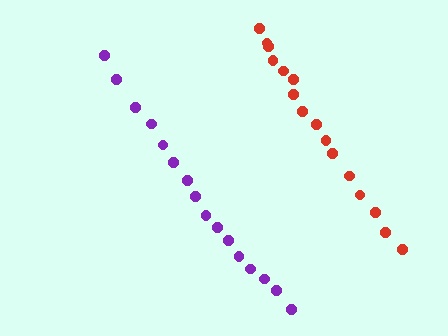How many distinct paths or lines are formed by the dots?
There are 2 distinct paths.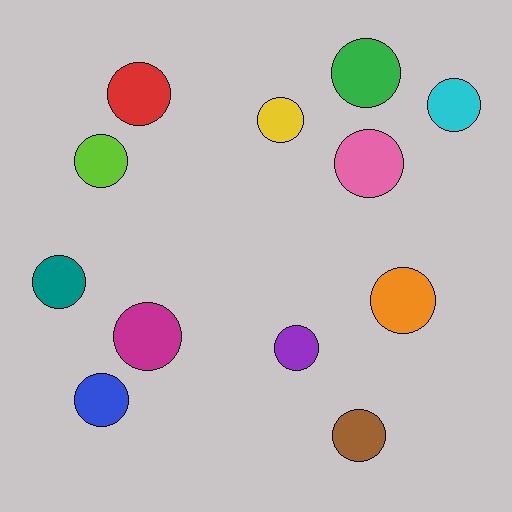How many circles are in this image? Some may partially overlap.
There are 12 circles.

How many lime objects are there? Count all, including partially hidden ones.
There is 1 lime object.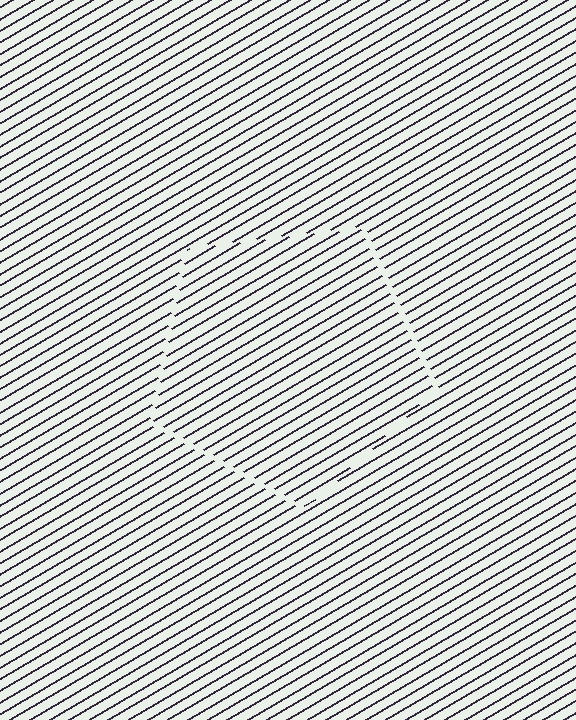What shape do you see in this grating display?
An illusory pentagon. The interior of the shape contains the same grating, shifted by half a period — the contour is defined by the phase discontinuity where line-ends from the inner and outer gratings abut.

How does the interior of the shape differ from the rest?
The interior of the shape contains the same grating, shifted by half a period — the contour is defined by the phase discontinuity where line-ends from the inner and outer gratings abut.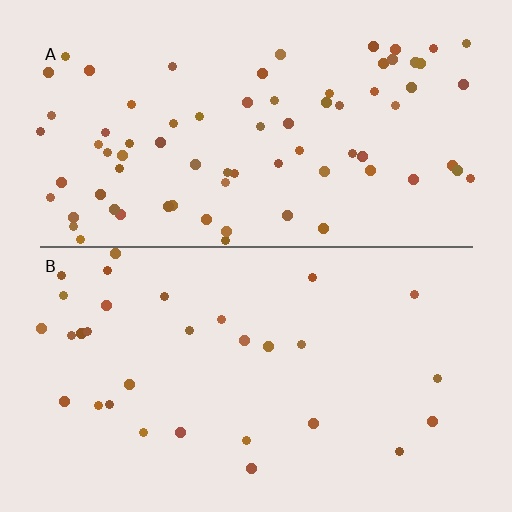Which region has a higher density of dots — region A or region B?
A (the top).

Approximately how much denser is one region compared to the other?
Approximately 2.5× — region A over region B.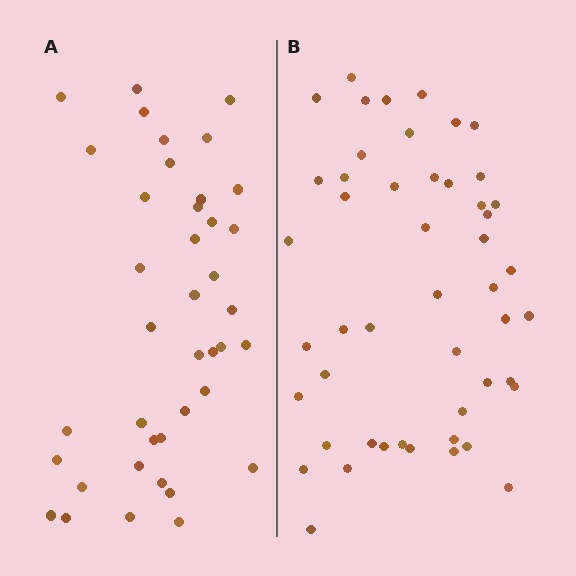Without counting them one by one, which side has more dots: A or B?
Region B (the right region) has more dots.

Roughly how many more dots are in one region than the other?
Region B has roughly 8 or so more dots than region A.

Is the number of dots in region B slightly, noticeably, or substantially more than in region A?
Region B has only slightly more — the two regions are fairly close. The ratio is roughly 1.2 to 1.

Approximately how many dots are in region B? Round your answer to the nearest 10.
About 50 dots. (The exact count is 49, which rounds to 50.)